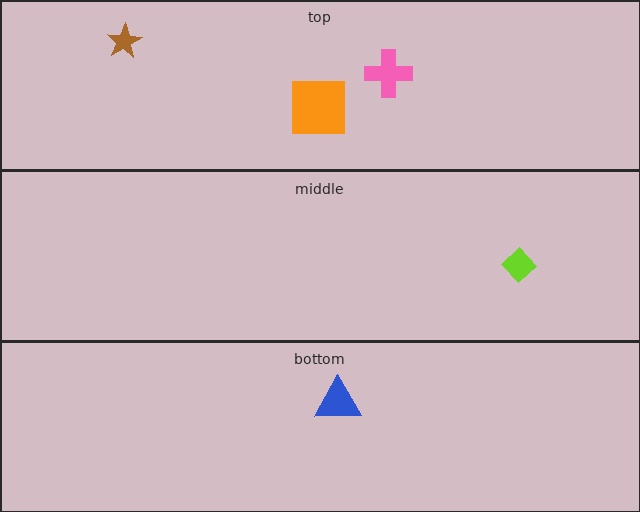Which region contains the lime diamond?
The middle region.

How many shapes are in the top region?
3.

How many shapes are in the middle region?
1.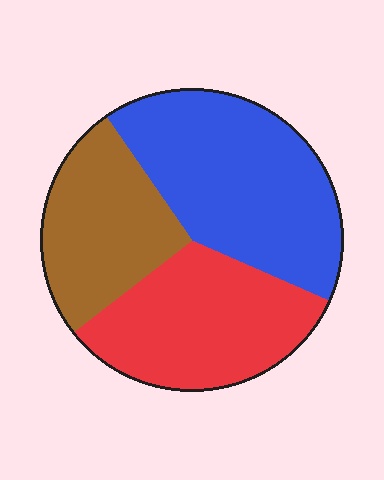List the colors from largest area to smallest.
From largest to smallest: blue, red, brown.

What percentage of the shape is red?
Red takes up about one third (1/3) of the shape.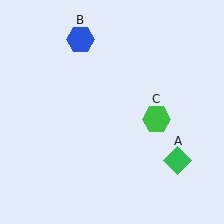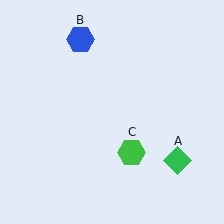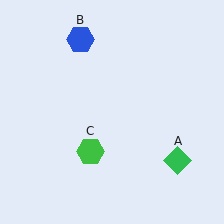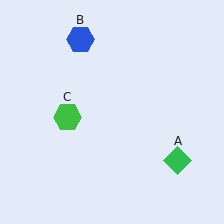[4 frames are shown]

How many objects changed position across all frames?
1 object changed position: green hexagon (object C).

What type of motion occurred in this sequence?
The green hexagon (object C) rotated clockwise around the center of the scene.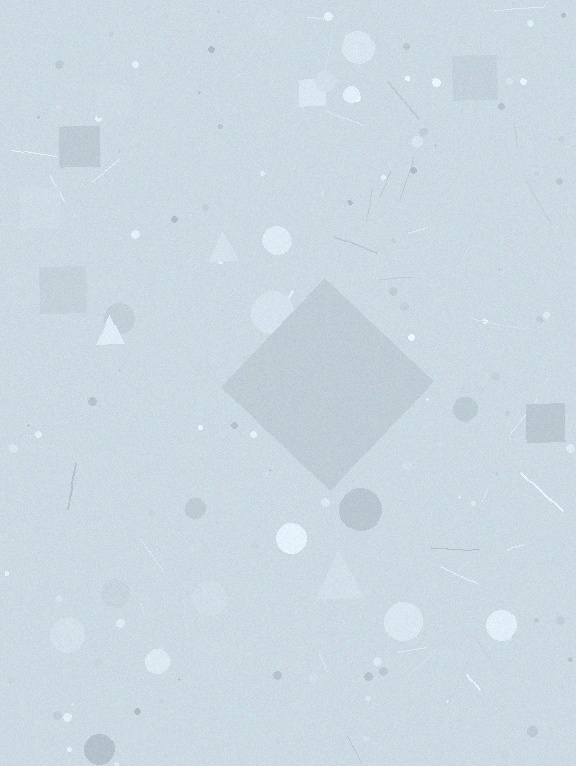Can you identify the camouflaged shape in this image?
The camouflaged shape is a diamond.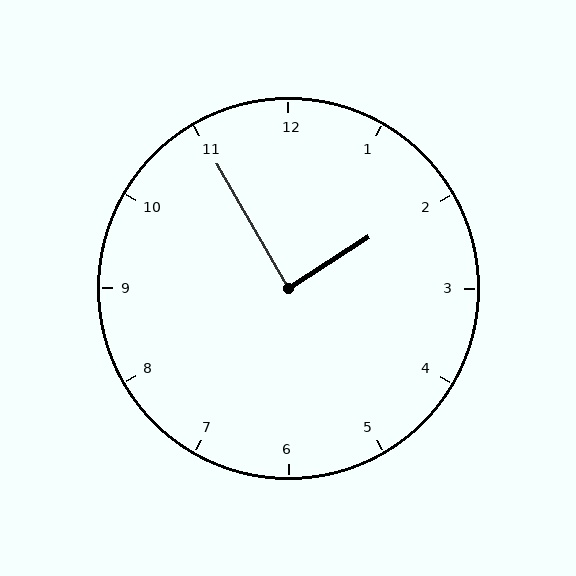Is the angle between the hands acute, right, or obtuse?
It is right.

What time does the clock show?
1:55.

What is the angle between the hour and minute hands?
Approximately 88 degrees.